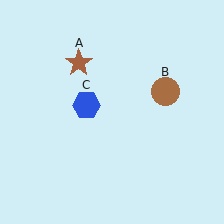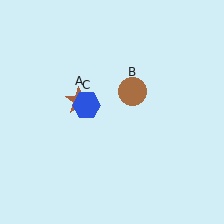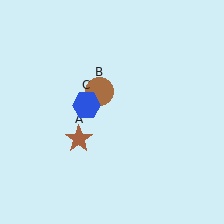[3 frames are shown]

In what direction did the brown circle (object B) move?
The brown circle (object B) moved left.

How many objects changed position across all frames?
2 objects changed position: brown star (object A), brown circle (object B).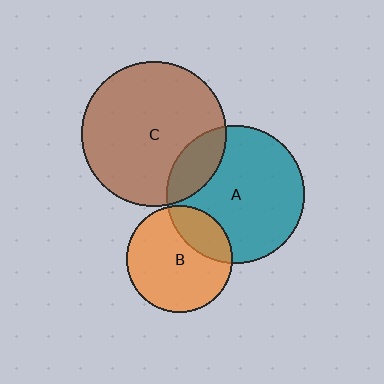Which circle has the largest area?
Circle C (brown).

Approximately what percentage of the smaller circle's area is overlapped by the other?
Approximately 20%.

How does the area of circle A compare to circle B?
Approximately 1.7 times.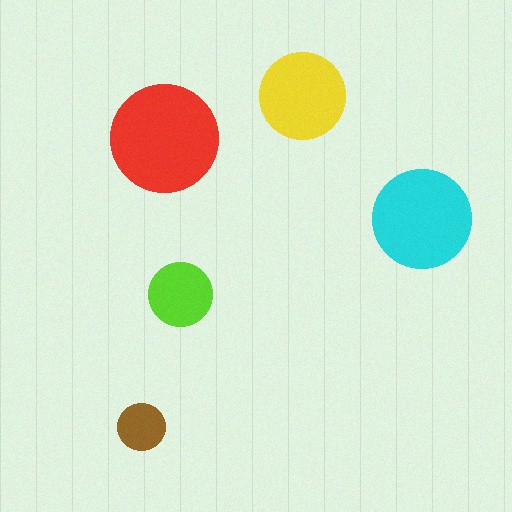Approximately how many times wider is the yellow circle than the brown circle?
About 2 times wider.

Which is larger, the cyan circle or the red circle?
The red one.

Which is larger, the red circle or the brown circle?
The red one.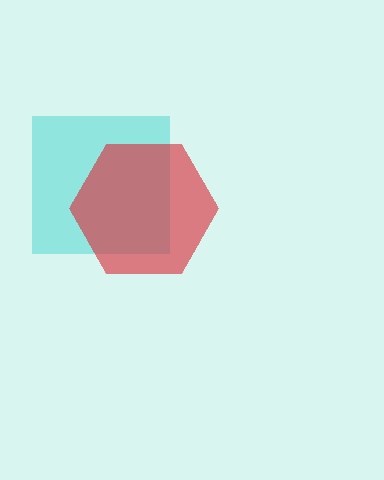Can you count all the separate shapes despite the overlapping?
Yes, there are 2 separate shapes.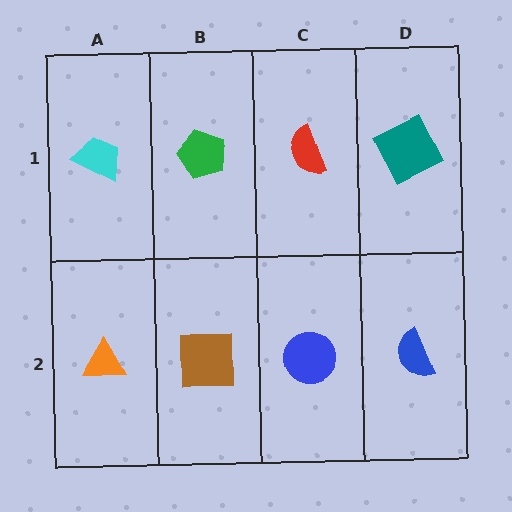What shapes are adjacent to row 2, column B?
A green pentagon (row 1, column B), an orange triangle (row 2, column A), a blue circle (row 2, column C).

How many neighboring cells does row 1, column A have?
2.